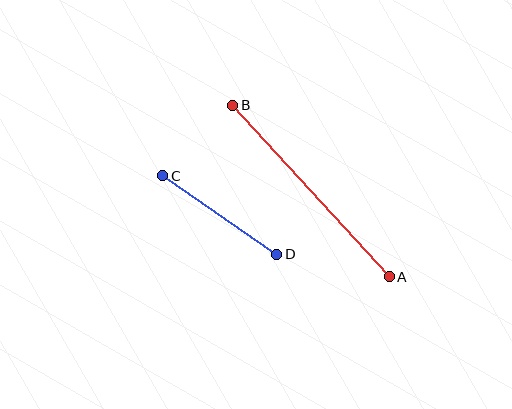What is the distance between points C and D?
The distance is approximately 138 pixels.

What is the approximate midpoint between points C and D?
The midpoint is at approximately (220, 215) pixels.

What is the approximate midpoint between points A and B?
The midpoint is at approximately (311, 191) pixels.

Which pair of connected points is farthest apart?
Points A and B are farthest apart.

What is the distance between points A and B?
The distance is approximately 232 pixels.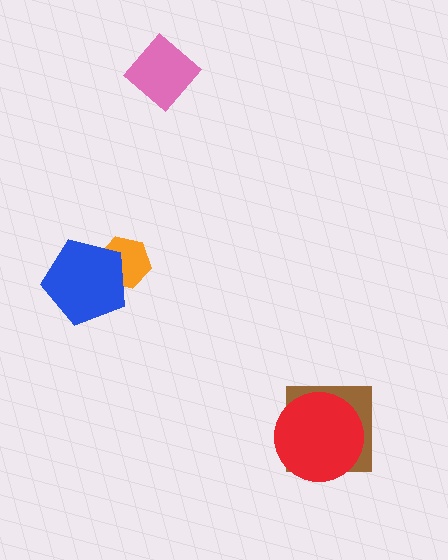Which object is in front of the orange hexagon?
The blue pentagon is in front of the orange hexagon.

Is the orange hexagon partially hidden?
Yes, it is partially covered by another shape.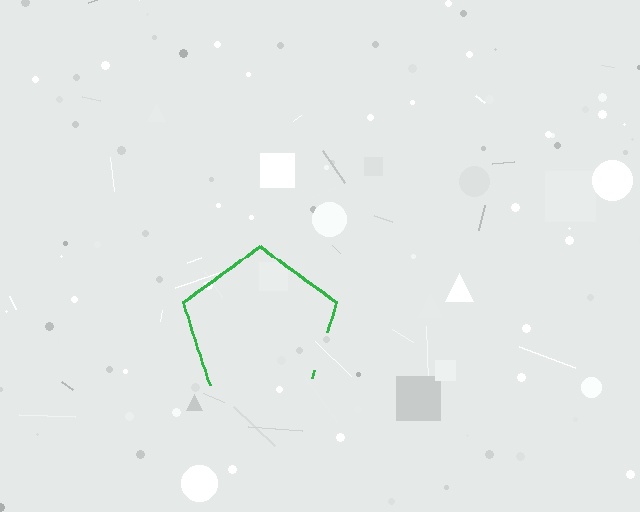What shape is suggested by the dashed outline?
The dashed outline suggests a pentagon.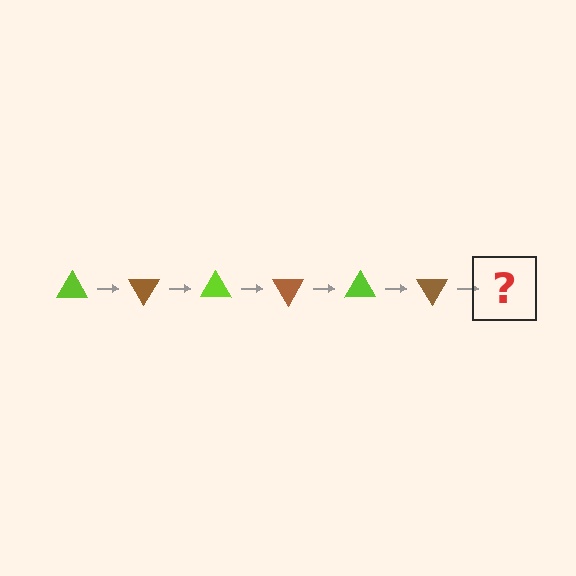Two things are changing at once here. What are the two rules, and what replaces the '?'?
The two rules are that it rotates 60 degrees each step and the color cycles through lime and brown. The '?' should be a lime triangle, rotated 360 degrees from the start.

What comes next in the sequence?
The next element should be a lime triangle, rotated 360 degrees from the start.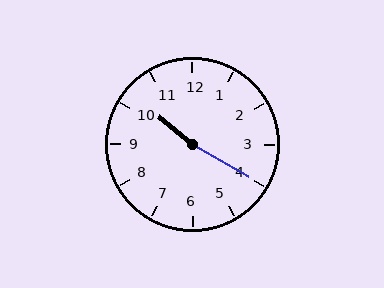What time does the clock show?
10:20.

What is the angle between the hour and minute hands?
Approximately 170 degrees.